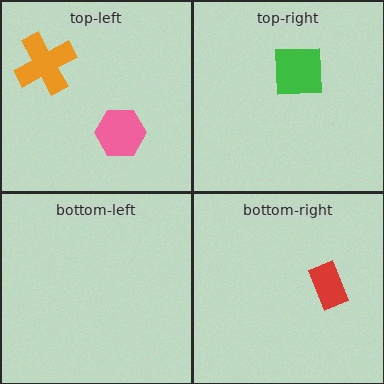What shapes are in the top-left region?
The pink hexagon, the orange cross.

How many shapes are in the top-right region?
1.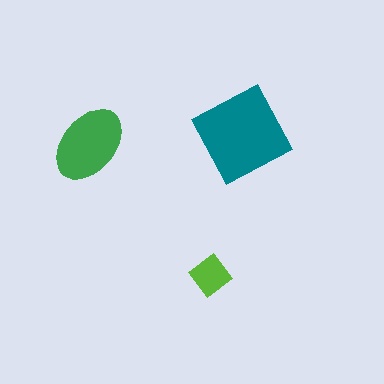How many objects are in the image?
There are 3 objects in the image.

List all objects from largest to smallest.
The teal diamond, the green ellipse, the lime diamond.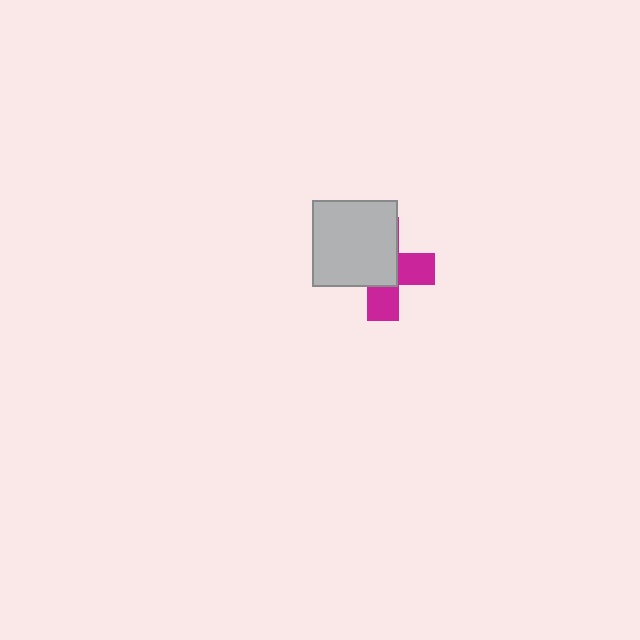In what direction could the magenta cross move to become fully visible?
The magenta cross could move toward the lower-right. That would shift it out from behind the light gray square entirely.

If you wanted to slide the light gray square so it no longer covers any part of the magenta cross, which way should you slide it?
Slide it toward the upper-left — that is the most direct way to separate the two shapes.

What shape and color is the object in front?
The object in front is a light gray square.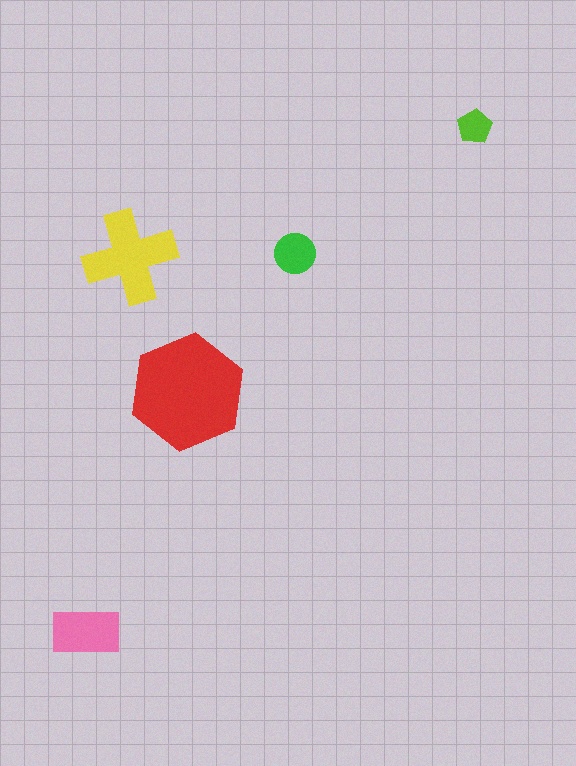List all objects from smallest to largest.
The lime pentagon, the green circle, the pink rectangle, the yellow cross, the red hexagon.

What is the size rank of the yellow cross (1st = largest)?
2nd.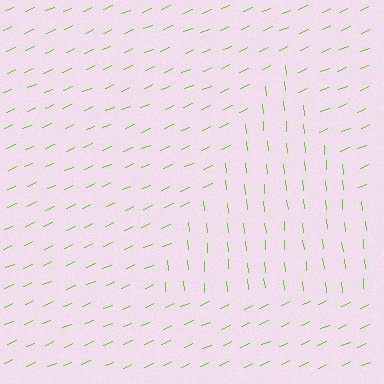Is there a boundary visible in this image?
Yes, there is a texture boundary formed by a change in line orientation.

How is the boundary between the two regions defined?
The boundary is defined purely by a change in line orientation (approximately 72 degrees difference). All lines are the same color and thickness.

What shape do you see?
I see a triangle.